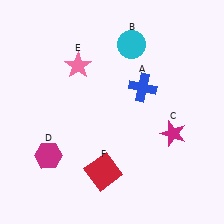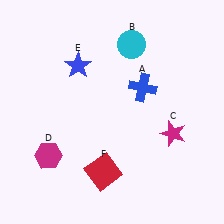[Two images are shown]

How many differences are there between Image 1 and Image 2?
There is 1 difference between the two images.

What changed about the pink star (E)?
In Image 1, E is pink. In Image 2, it changed to blue.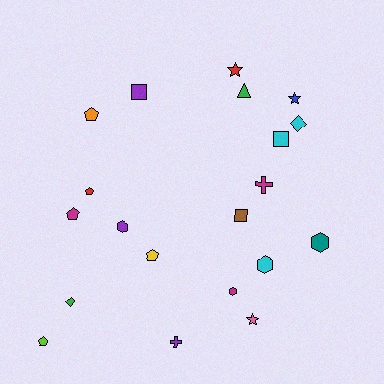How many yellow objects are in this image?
There is 1 yellow object.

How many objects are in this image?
There are 20 objects.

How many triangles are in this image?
There is 1 triangle.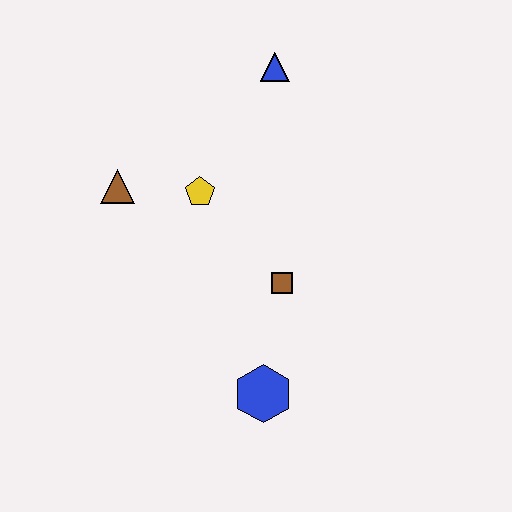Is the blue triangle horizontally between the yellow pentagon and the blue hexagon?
No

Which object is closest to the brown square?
The blue hexagon is closest to the brown square.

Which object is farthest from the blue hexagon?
The blue triangle is farthest from the blue hexagon.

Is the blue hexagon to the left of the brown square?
Yes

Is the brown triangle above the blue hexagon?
Yes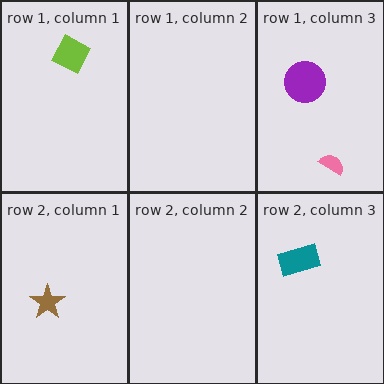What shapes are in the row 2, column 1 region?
The brown star.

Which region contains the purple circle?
The row 1, column 3 region.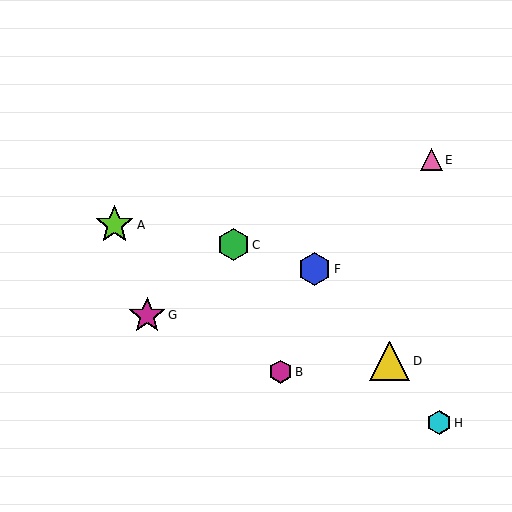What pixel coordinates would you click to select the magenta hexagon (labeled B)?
Click at (280, 372) to select the magenta hexagon B.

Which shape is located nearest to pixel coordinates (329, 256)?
The blue hexagon (labeled F) at (315, 269) is nearest to that location.